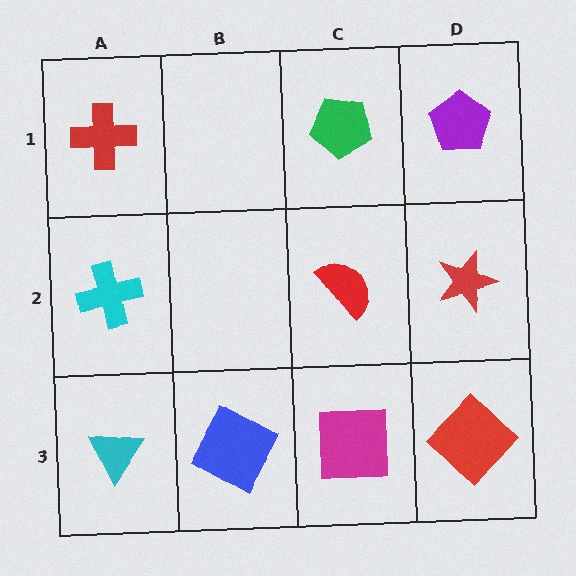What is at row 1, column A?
A red cross.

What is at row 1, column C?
A green pentagon.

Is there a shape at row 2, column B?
No, that cell is empty.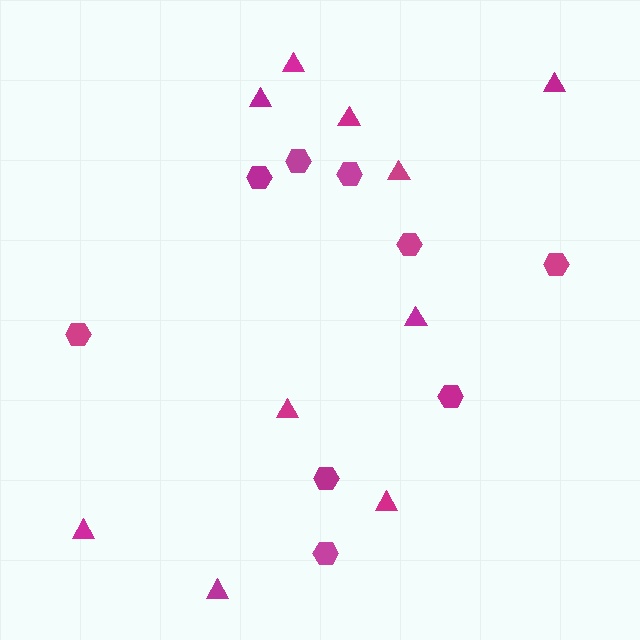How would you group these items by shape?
There are 2 groups: one group of hexagons (9) and one group of triangles (10).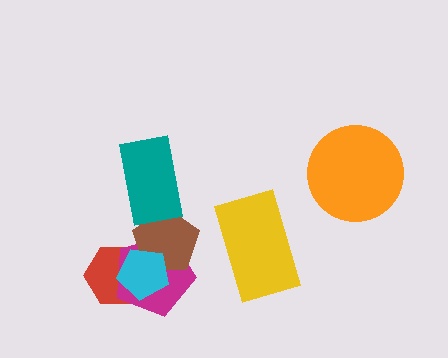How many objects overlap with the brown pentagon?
4 objects overlap with the brown pentagon.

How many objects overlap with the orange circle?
0 objects overlap with the orange circle.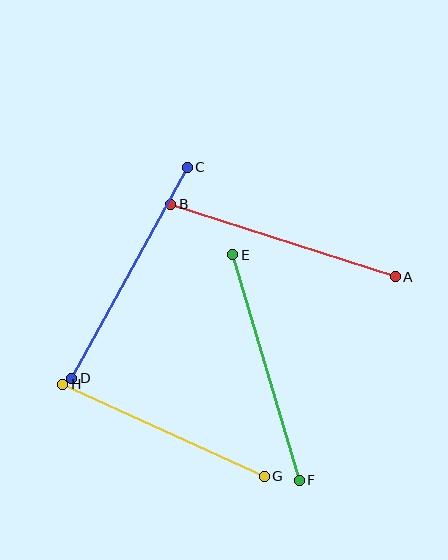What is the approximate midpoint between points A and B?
The midpoint is at approximately (283, 240) pixels.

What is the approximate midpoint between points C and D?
The midpoint is at approximately (129, 273) pixels.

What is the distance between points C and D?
The distance is approximately 241 pixels.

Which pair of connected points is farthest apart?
Points C and D are farthest apart.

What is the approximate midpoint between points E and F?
The midpoint is at approximately (266, 368) pixels.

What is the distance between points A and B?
The distance is approximately 236 pixels.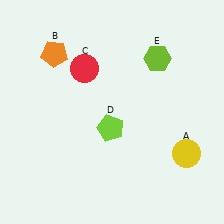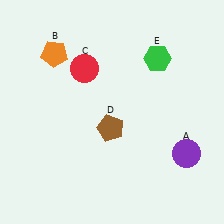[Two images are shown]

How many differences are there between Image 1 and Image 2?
There are 3 differences between the two images.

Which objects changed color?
A changed from yellow to purple. D changed from lime to brown. E changed from lime to green.